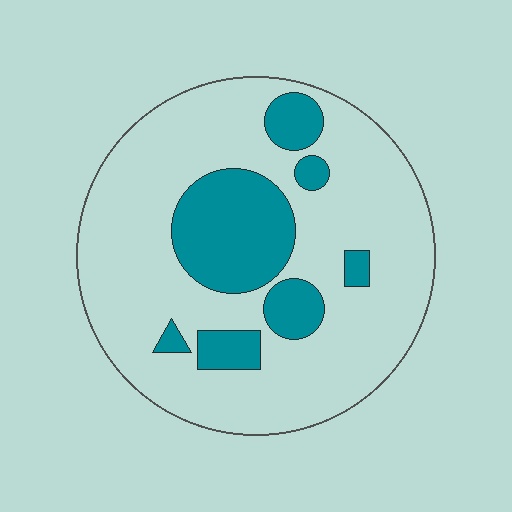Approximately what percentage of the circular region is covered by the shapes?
Approximately 25%.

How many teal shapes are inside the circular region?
7.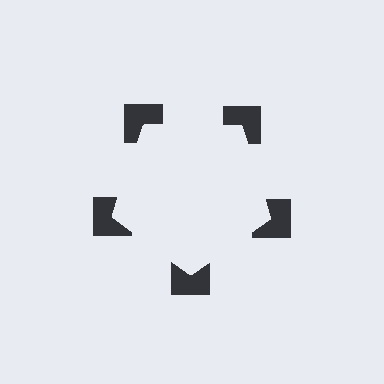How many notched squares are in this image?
There are 5 — one at each vertex of the illusory pentagon.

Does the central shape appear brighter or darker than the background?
It typically appears slightly brighter than the background, even though no actual brightness change is drawn.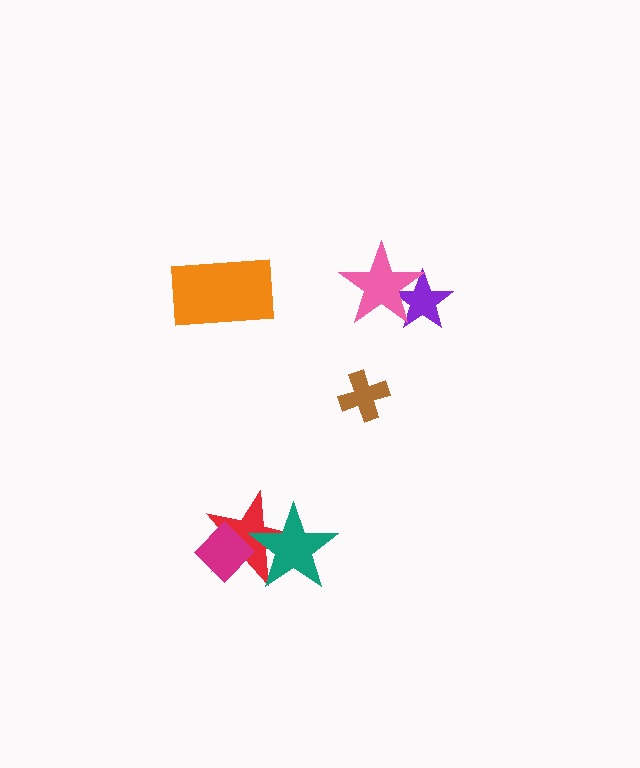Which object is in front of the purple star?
The pink star is in front of the purple star.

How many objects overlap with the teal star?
2 objects overlap with the teal star.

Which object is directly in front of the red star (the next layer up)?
The teal star is directly in front of the red star.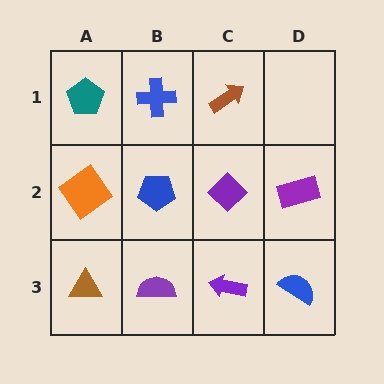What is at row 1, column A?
A teal pentagon.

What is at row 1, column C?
A brown arrow.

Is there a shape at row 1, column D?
No, that cell is empty.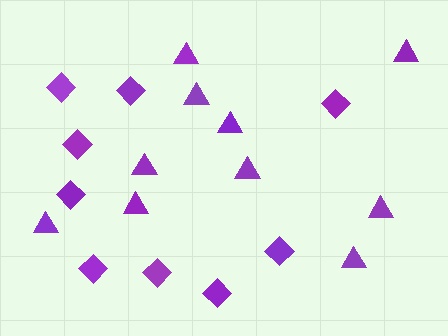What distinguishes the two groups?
There are 2 groups: one group of diamonds (9) and one group of triangles (10).